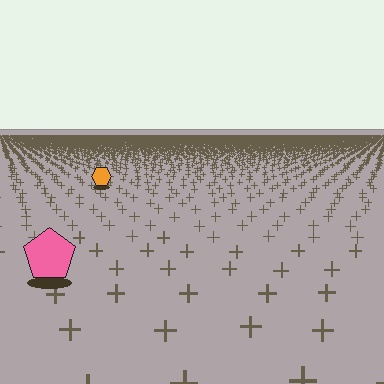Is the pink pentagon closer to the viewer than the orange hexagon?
Yes. The pink pentagon is closer — you can tell from the texture gradient: the ground texture is coarser near it.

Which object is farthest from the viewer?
The orange hexagon is farthest from the viewer. It appears smaller and the ground texture around it is denser.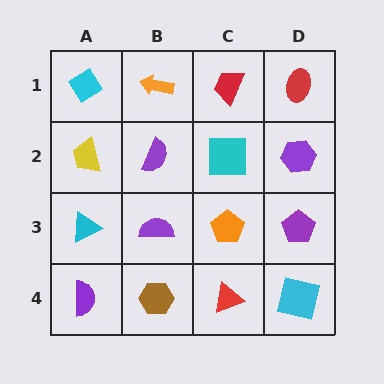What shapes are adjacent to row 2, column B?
An orange arrow (row 1, column B), a purple semicircle (row 3, column B), a yellow trapezoid (row 2, column A), a cyan square (row 2, column C).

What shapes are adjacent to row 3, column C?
A cyan square (row 2, column C), a red triangle (row 4, column C), a purple semicircle (row 3, column B), a purple pentagon (row 3, column D).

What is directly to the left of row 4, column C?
A brown hexagon.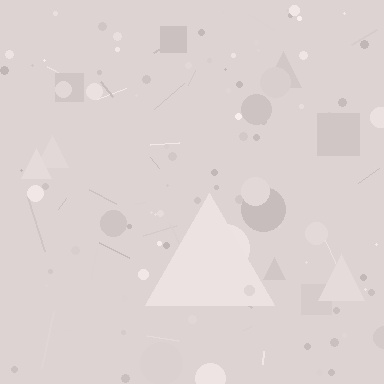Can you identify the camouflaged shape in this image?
The camouflaged shape is a triangle.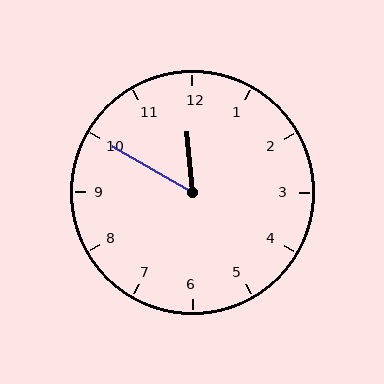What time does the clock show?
11:50.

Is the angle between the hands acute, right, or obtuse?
It is acute.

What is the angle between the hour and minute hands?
Approximately 55 degrees.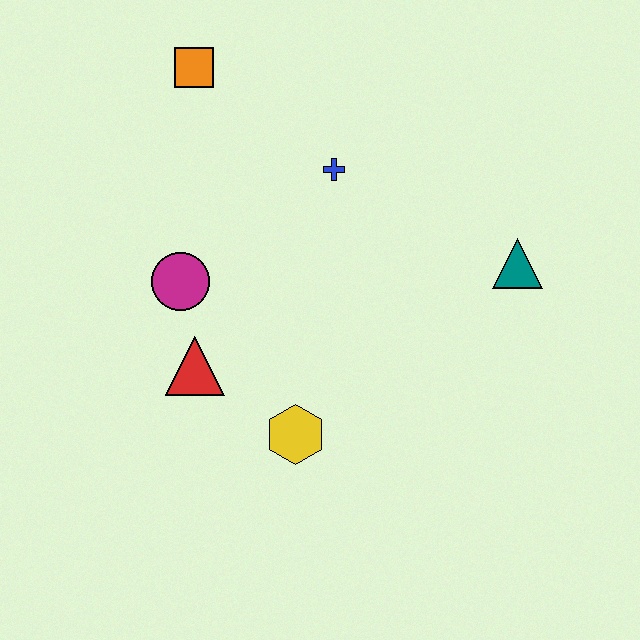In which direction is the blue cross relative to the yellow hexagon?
The blue cross is above the yellow hexagon.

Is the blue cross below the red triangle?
No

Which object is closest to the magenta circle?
The red triangle is closest to the magenta circle.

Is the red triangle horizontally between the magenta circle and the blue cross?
Yes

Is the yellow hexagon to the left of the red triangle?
No